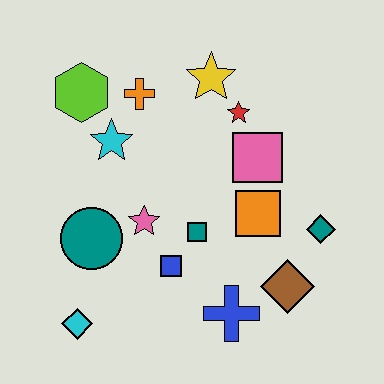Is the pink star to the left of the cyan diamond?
No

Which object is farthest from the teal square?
The lime hexagon is farthest from the teal square.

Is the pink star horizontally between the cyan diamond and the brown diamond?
Yes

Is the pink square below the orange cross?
Yes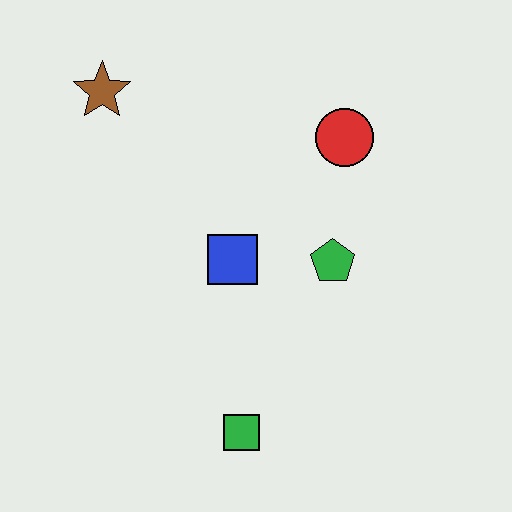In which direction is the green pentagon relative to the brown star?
The green pentagon is to the right of the brown star.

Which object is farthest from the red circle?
The green square is farthest from the red circle.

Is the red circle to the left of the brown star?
No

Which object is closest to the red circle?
The green pentagon is closest to the red circle.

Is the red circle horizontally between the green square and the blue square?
No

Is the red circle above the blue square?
Yes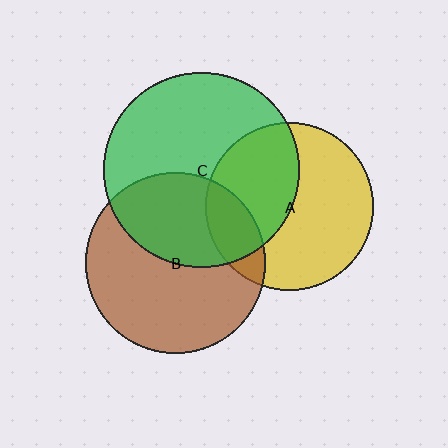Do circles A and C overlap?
Yes.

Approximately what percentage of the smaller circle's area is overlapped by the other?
Approximately 40%.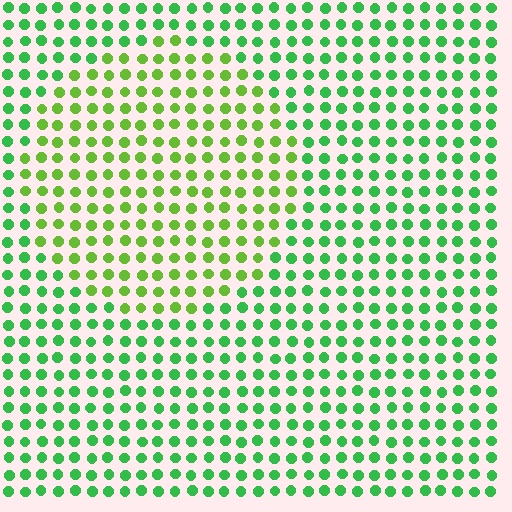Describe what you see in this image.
The image is filled with small green elements in a uniform arrangement. A circle-shaped region is visible where the elements are tinted to a slightly different hue, forming a subtle color boundary.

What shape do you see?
I see a circle.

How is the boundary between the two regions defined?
The boundary is defined purely by a slight shift in hue (about 33 degrees). Spacing, size, and orientation are identical on both sides.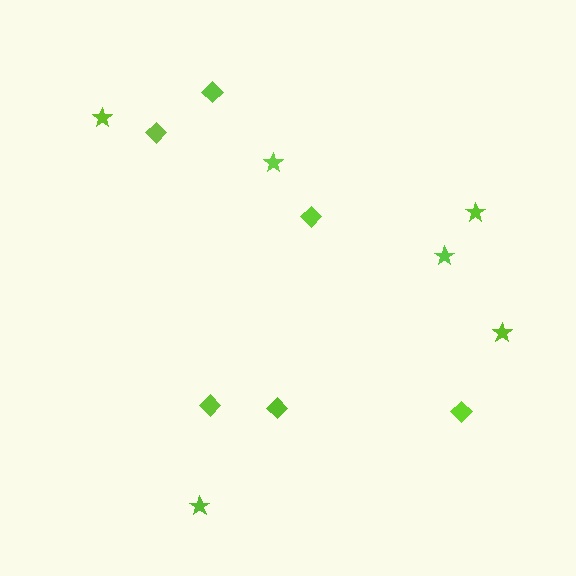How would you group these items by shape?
There are 2 groups: one group of diamonds (6) and one group of stars (6).